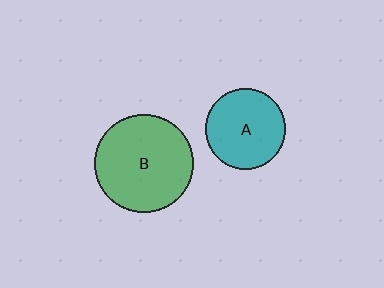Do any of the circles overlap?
No, none of the circles overlap.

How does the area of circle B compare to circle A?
Approximately 1.5 times.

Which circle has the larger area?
Circle B (green).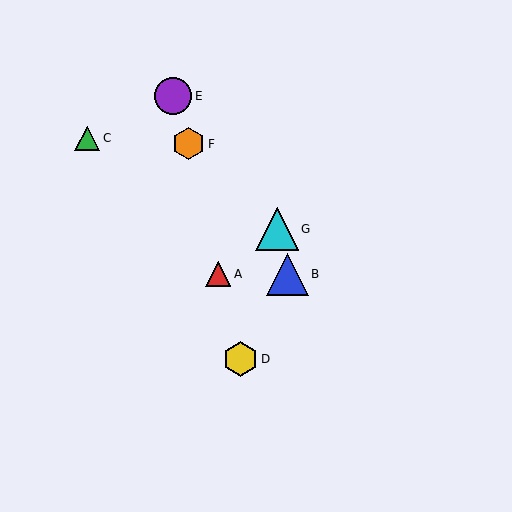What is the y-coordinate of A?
Object A is at y≈274.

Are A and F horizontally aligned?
No, A is at y≈274 and F is at y≈144.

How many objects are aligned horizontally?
2 objects (A, B) are aligned horizontally.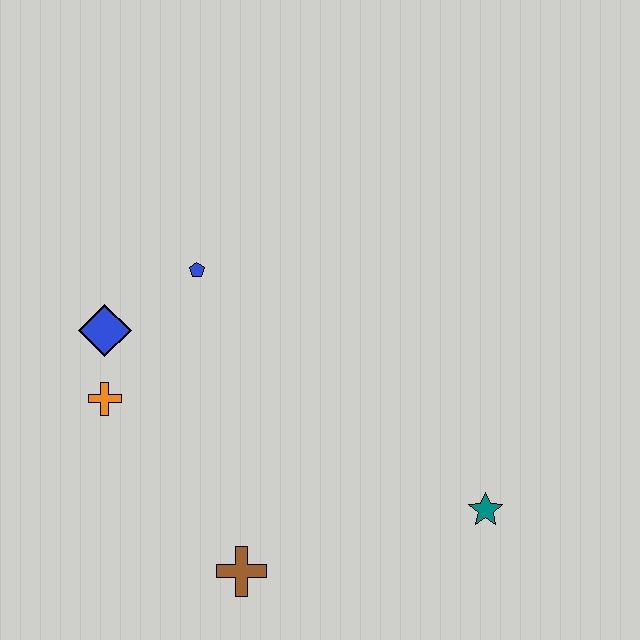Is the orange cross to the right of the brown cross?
No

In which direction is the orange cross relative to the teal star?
The orange cross is to the left of the teal star.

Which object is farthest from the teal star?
The blue diamond is farthest from the teal star.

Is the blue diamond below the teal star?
No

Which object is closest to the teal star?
The brown cross is closest to the teal star.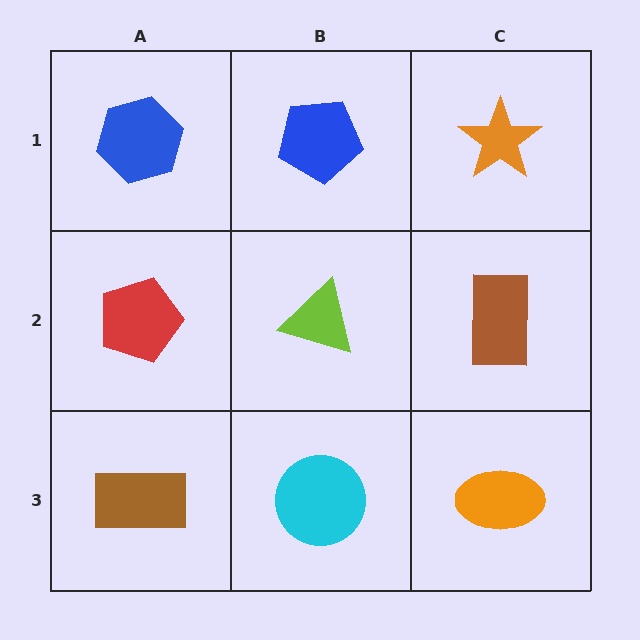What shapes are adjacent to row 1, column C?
A brown rectangle (row 2, column C), a blue pentagon (row 1, column B).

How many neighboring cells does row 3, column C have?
2.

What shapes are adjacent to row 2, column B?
A blue pentagon (row 1, column B), a cyan circle (row 3, column B), a red pentagon (row 2, column A), a brown rectangle (row 2, column C).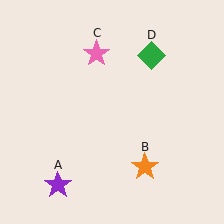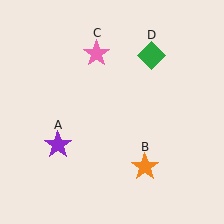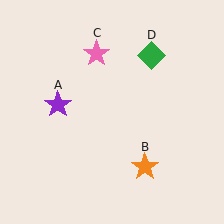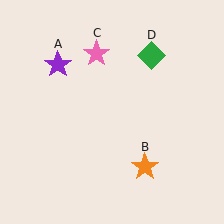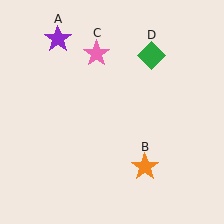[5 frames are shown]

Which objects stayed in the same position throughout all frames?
Orange star (object B) and pink star (object C) and green diamond (object D) remained stationary.